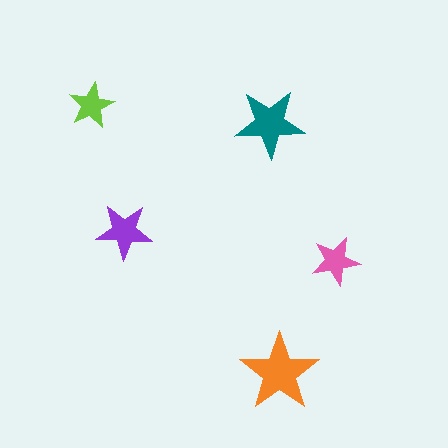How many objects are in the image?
There are 5 objects in the image.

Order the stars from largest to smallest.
the orange one, the teal one, the purple one, the pink one, the lime one.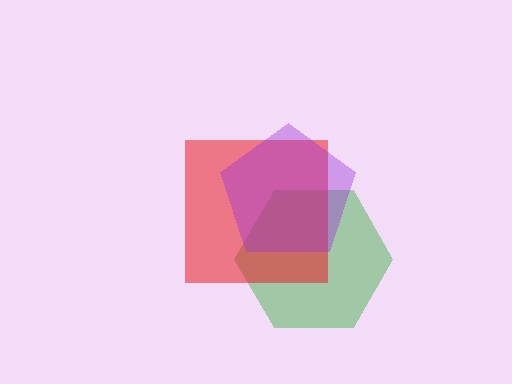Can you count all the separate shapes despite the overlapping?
Yes, there are 3 separate shapes.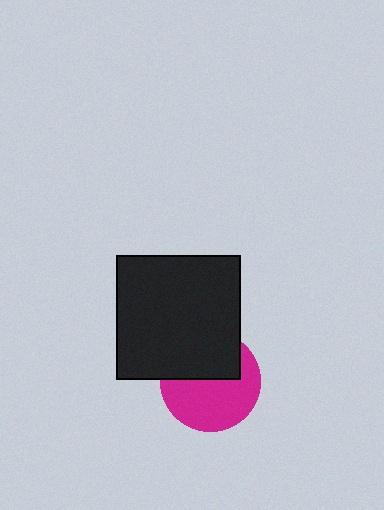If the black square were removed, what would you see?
You would see the complete magenta circle.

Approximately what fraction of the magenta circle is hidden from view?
Roughly 41% of the magenta circle is hidden behind the black square.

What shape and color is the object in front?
The object in front is a black square.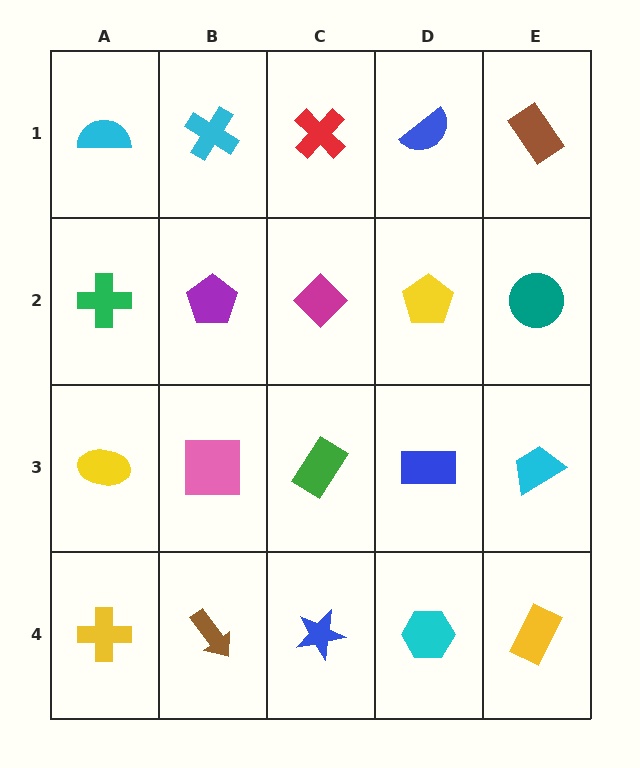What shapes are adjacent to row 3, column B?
A purple pentagon (row 2, column B), a brown arrow (row 4, column B), a yellow ellipse (row 3, column A), a green rectangle (row 3, column C).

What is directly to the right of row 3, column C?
A blue rectangle.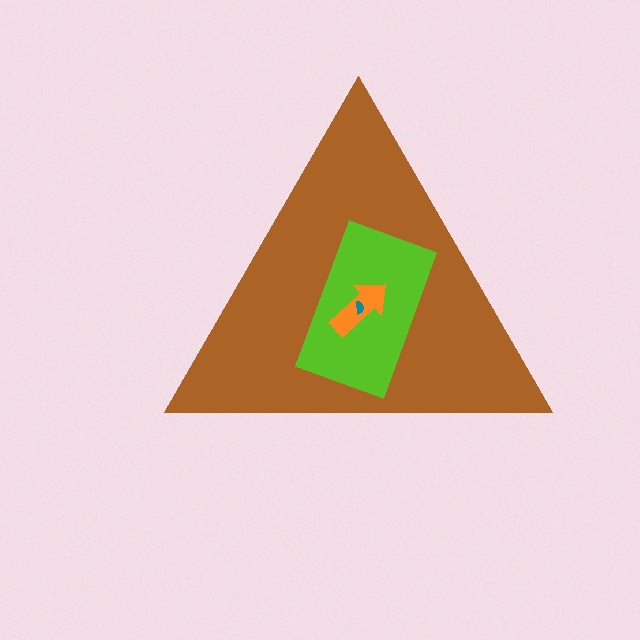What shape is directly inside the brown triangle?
The lime rectangle.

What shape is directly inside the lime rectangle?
The orange arrow.